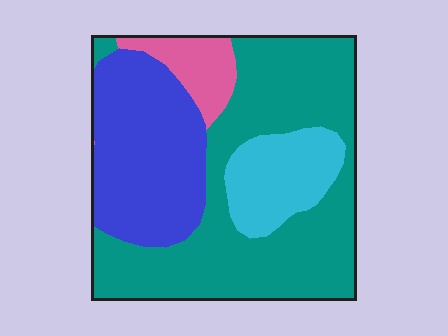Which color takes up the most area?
Teal, at roughly 50%.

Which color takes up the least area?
Pink, at roughly 10%.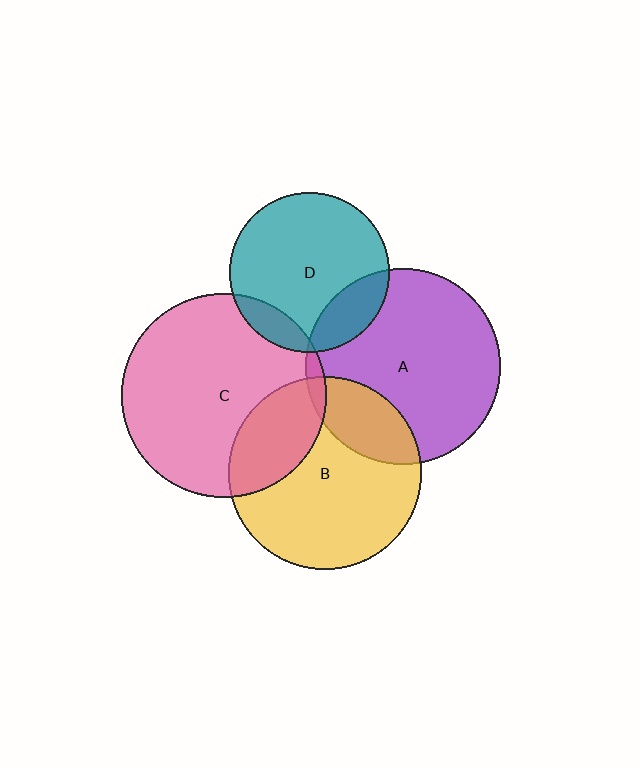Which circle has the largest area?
Circle C (pink).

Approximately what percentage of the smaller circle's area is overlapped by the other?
Approximately 5%.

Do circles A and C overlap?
Yes.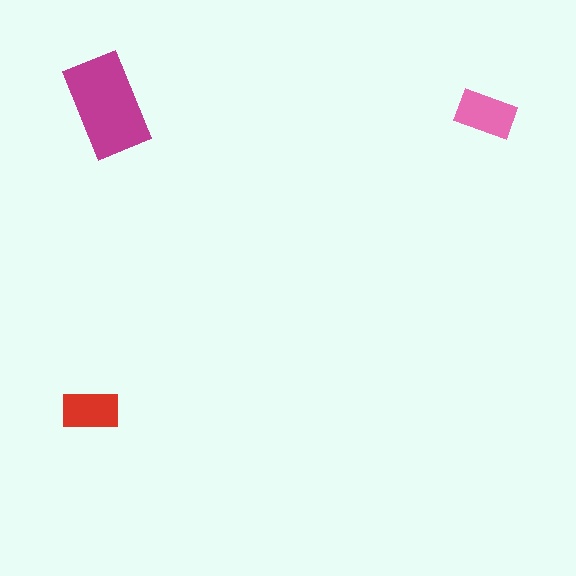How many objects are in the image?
There are 3 objects in the image.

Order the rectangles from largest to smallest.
the magenta one, the pink one, the red one.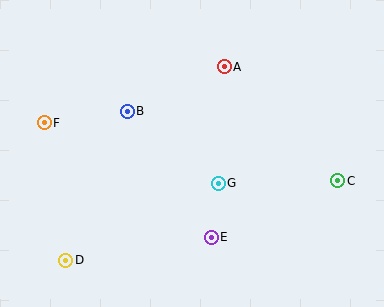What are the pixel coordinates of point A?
Point A is at (224, 67).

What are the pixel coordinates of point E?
Point E is at (211, 237).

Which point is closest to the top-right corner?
Point A is closest to the top-right corner.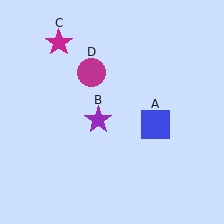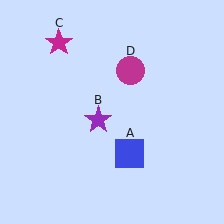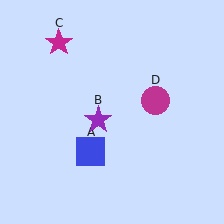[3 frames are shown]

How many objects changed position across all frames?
2 objects changed position: blue square (object A), magenta circle (object D).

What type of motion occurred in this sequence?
The blue square (object A), magenta circle (object D) rotated clockwise around the center of the scene.